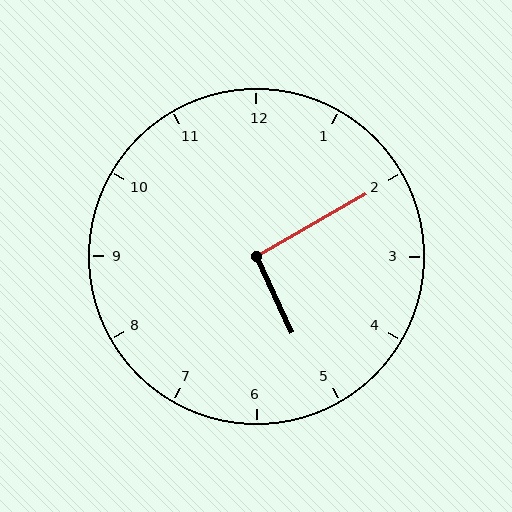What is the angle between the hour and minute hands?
Approximately 95 degrees.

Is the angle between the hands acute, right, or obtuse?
It is right.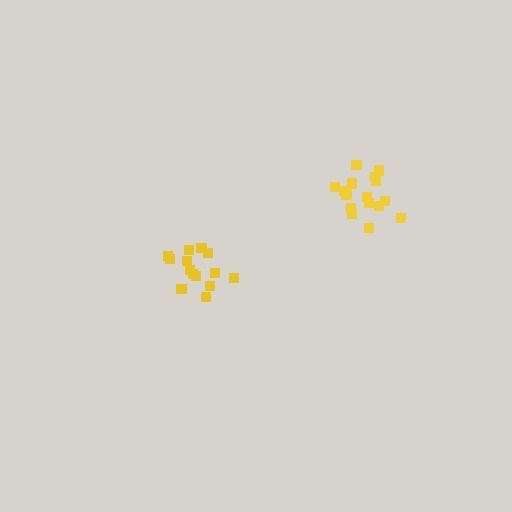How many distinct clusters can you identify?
There are 2 distinct clusters.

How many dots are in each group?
Group 1: 17 dots, Group 2: 14 dots (31 total).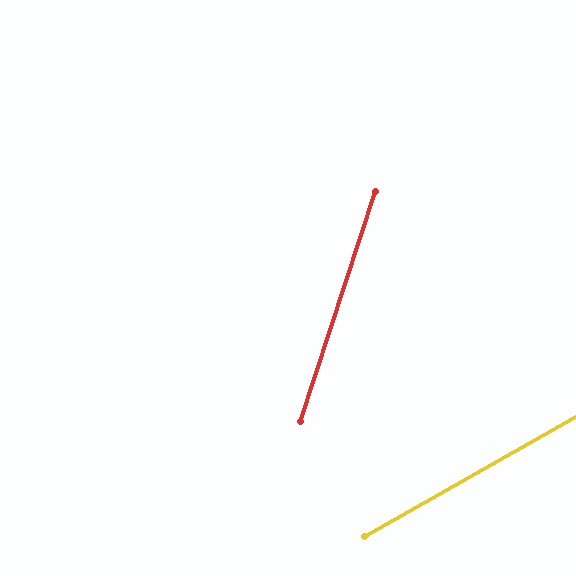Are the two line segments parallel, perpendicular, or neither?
Neither parallel nor perpendicular — they differ by about 42°.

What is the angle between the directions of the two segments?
Approximately 42 degrees.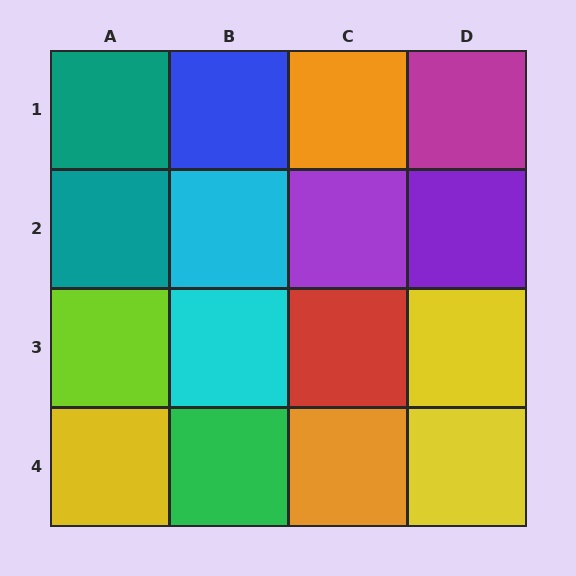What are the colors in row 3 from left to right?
Lime, cyan, red, yellow.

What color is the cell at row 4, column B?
Green.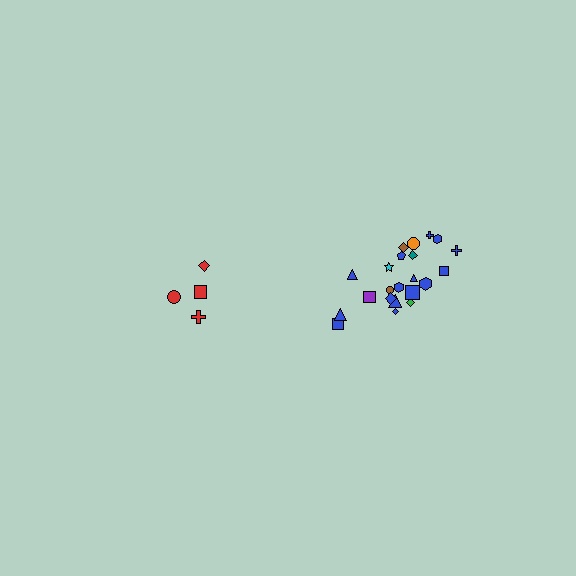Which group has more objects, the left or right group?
The right group.